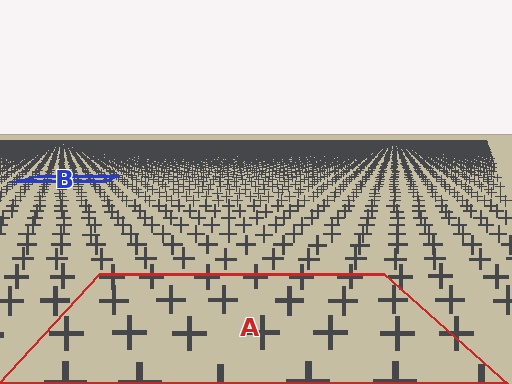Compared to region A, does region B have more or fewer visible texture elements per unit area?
Region B has more texture elements per unit area — they are packed more densely because it is farther away.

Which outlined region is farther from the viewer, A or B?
Region B is farther from the viewer — the texture elements inside it appear smaller and more densely packed.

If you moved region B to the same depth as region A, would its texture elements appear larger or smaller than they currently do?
They would appear larger. At a closer depth, the same texture elements are projected at a bigger on-screen size.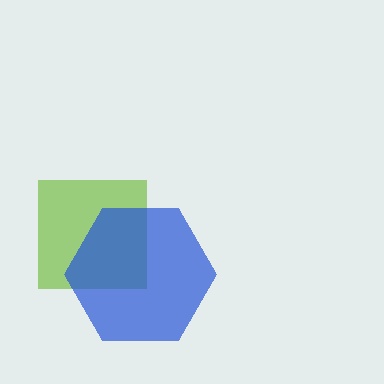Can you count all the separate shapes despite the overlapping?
Yes, there are 2 separate shapes.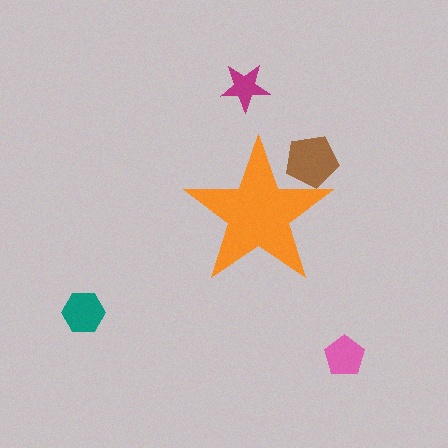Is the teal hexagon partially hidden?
No, the teal hexagon is fully visible.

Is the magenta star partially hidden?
No, the magenta star is fully visible.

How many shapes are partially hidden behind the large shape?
1 shape is partially hidden.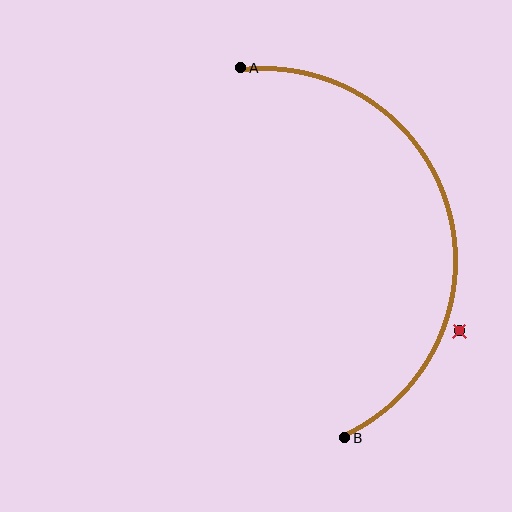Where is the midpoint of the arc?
The arc midpoint is the point on the curve farthest from the straight line joining A and B. It sits to the right of that line.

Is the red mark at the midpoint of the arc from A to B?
No — the red mark does not lie on the arc at all. It sits slightly outside the curve.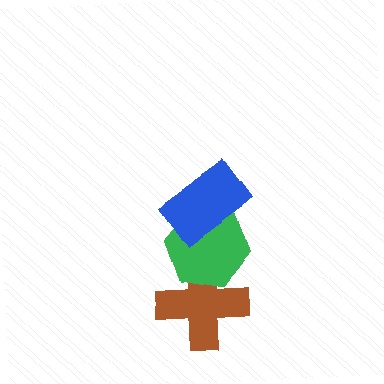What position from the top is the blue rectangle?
The blue rectangle is 1st from the top.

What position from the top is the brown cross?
The brown cross is 3rd from the top.